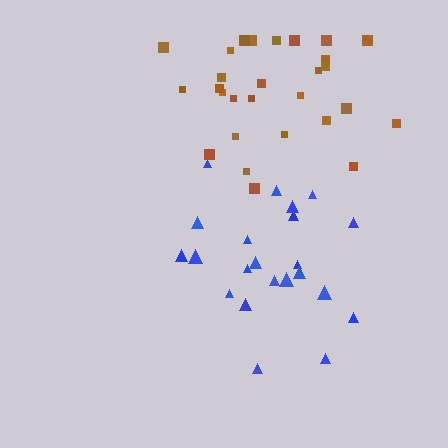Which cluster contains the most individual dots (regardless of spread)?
Brown (28).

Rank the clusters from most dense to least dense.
brown, blue.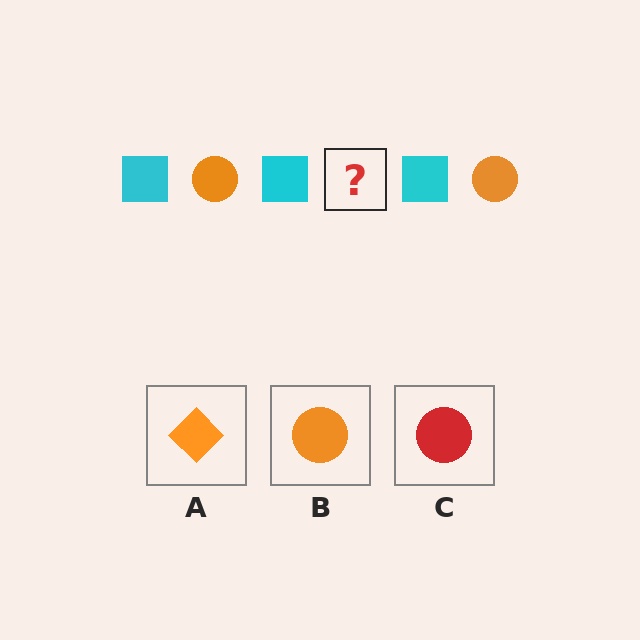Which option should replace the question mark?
Option B.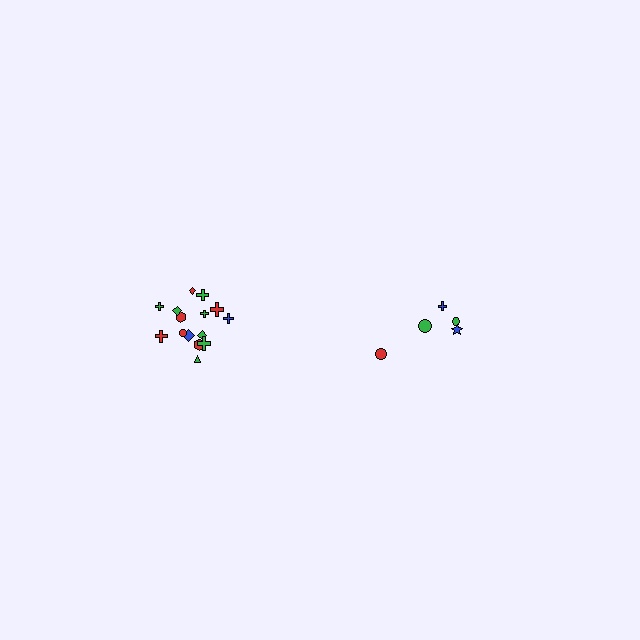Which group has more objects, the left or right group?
The left group.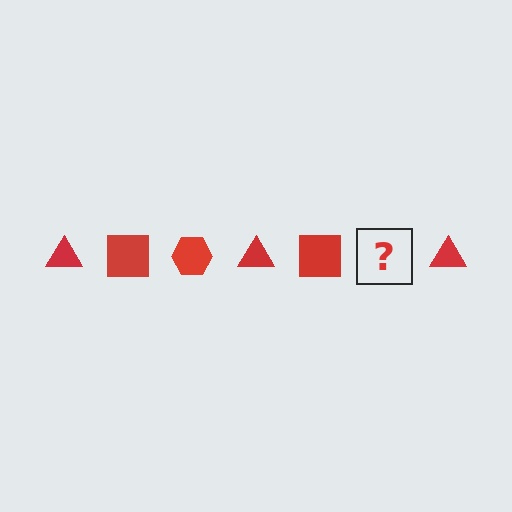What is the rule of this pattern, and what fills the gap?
The rule is that the pattern cycles through triangle, square, hexagon shapes in red. The gap should be filled with a red hexagon.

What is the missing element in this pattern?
The missing element is a red hexagon.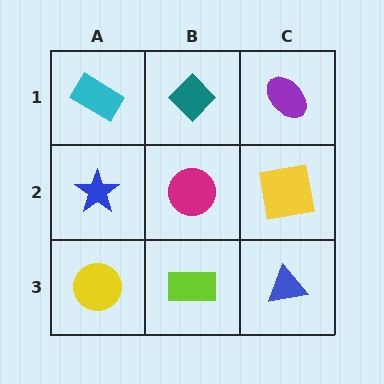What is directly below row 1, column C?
A yellow square.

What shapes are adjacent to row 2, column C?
A purple ellipse (row 1, column C), a blue triangle (row 3, column C), a magenta circle (row 2, column B).